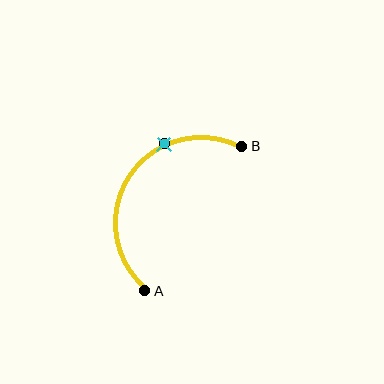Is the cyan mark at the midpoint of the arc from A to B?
No. The cyan mark lies on the arc but is closer to endpoint B. The arc midpoint would be at the point on the curve equidistant along the arc from both A and B.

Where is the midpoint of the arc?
The arc midpoint is the point on the curve farthest from the straight line joining A and B. It sits above and to the left of that line.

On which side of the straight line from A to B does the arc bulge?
The arc bulges above and to the left of the straight line connecting A and B.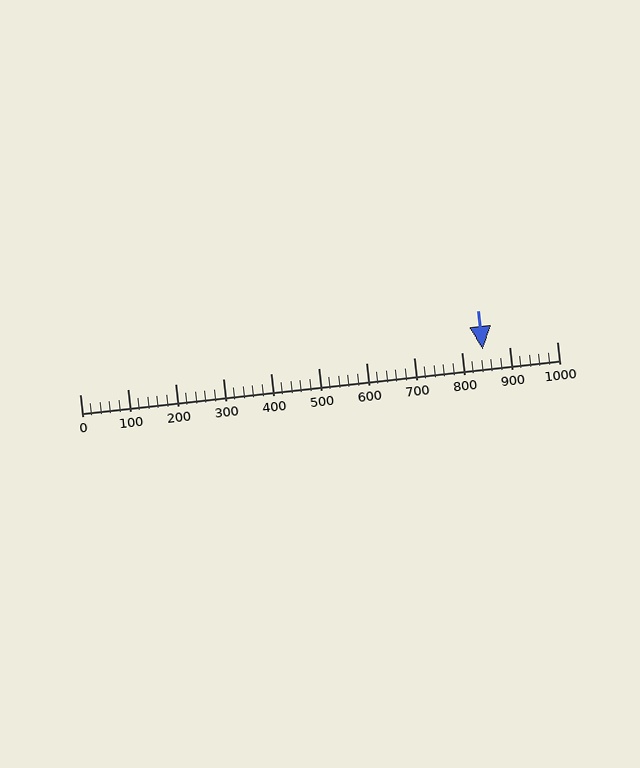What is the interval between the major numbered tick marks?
The major tick marks are spaced 100 units apart.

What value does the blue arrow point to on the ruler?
The blue arrow points to approximately 846.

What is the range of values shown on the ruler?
The ruler shows values from 0 to 1000.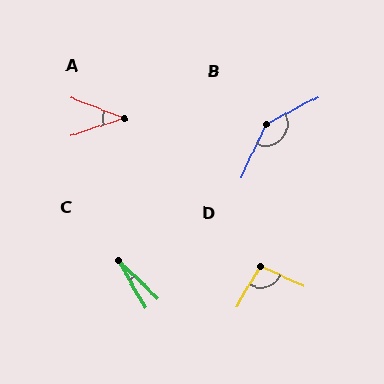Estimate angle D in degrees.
Approximately 95 degrees.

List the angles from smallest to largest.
C (16°), A (39°), D (95°), B (143°).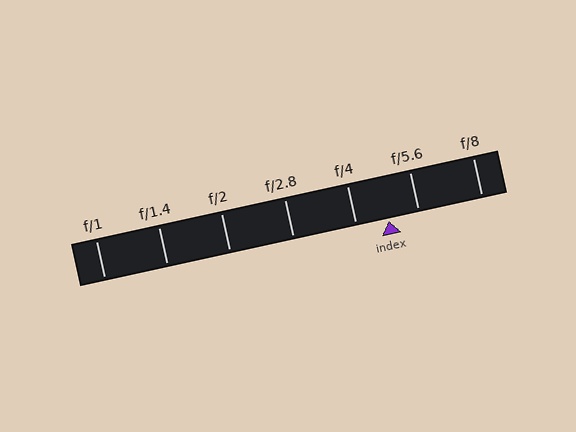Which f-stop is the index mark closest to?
The index mark is closest to f/5.6.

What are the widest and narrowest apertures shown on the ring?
The widest aperture shown is f/1 and the narrowest is f/8.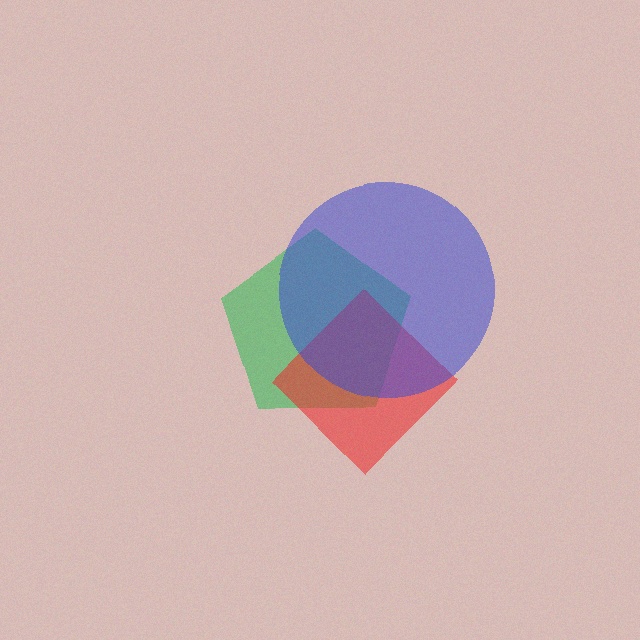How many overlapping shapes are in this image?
There are 3 overlapping shapes in the image.